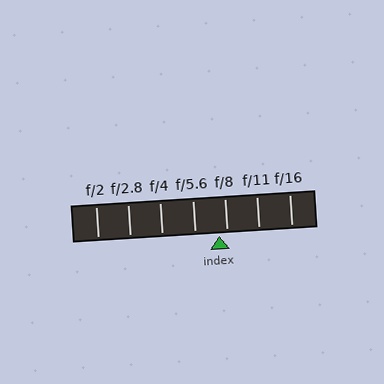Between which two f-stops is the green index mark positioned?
The index mark is between f/5.6 and f/8.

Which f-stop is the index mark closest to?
The index mark is closest to f/8.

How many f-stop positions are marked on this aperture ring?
There are 7 f-stop positions marked.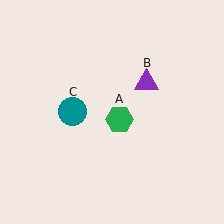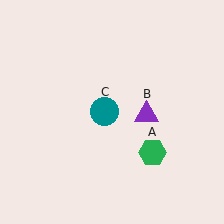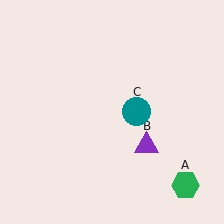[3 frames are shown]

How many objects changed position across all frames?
3 objects changed position: green hexagon (object A), purple triangle (object B), teal circle (object C).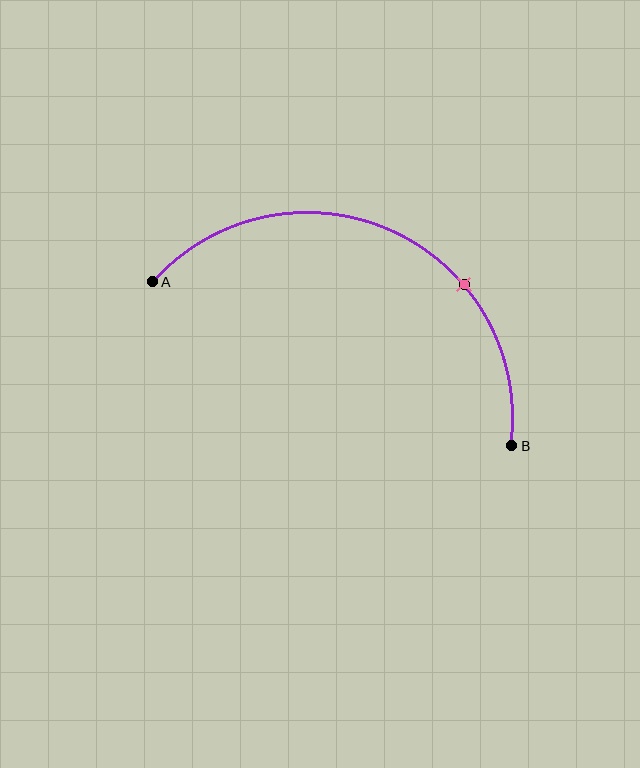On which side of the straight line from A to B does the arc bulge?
The arc bulges above the straight line connecting A and B.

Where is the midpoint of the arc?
The arc midpoint is the point on the curve farthest from the straight line joining A and B. It sits above that line.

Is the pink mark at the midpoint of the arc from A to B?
No. The pink mark lies on the arc but is closer to endpoint B. The arc midpoint would be at the point on the curve equidistant along the arc from both A and B.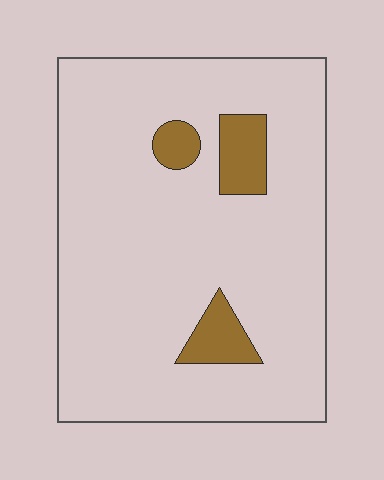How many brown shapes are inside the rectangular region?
3.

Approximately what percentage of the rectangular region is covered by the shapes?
Approximately 10%.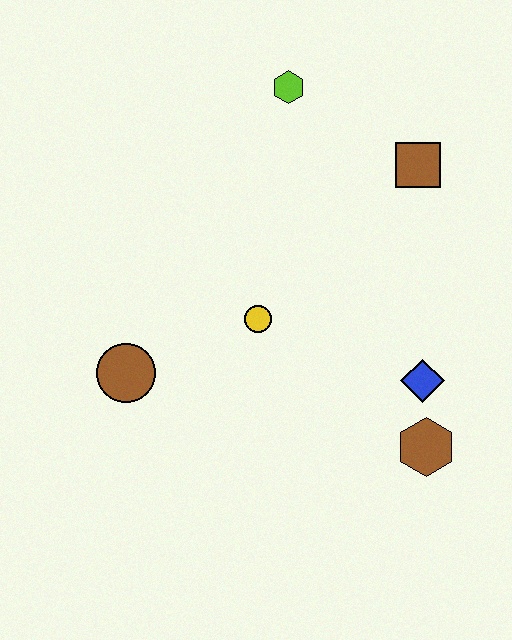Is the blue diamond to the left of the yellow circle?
No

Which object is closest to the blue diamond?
The brown hexagon is closest to the blue diamond.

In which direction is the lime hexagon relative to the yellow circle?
The lime hexagon is above the yellow circle.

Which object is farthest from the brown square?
The brown circle is farthest from the brown square.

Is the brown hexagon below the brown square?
Yes